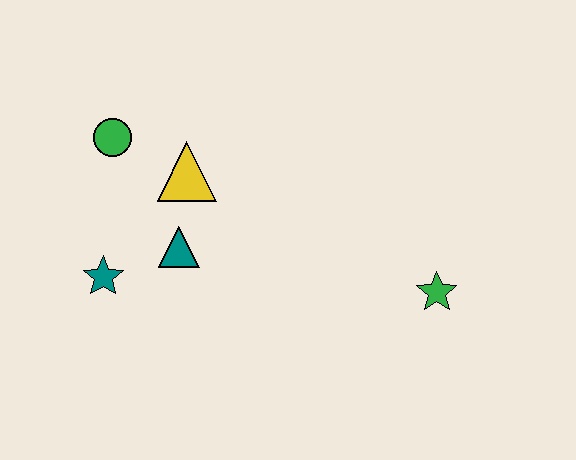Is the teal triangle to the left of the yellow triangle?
Yes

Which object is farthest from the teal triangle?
The green star is farthest from the teal triangle.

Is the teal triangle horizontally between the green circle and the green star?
Yes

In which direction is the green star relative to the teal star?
The green star is to the right of the teal star.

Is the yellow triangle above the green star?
Yes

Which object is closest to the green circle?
The yellow triangle is closest to the green circle.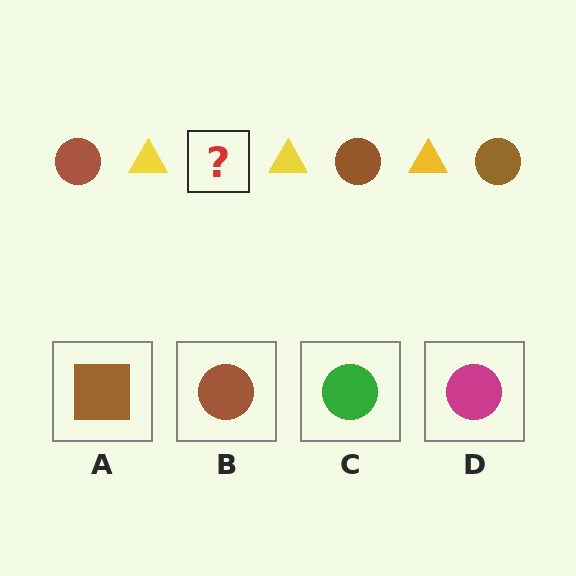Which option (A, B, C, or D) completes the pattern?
B.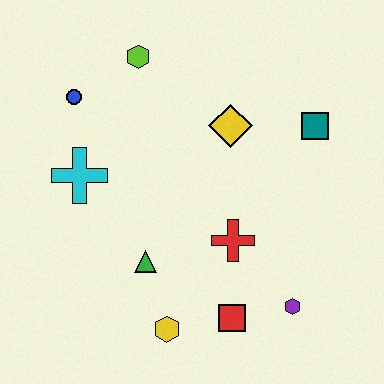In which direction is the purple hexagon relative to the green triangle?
The purple hexagon is to the right of the green triangle.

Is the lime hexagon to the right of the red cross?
No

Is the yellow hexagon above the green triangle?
No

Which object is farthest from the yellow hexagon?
The lime hexagon is farthest from the yellow hexagon.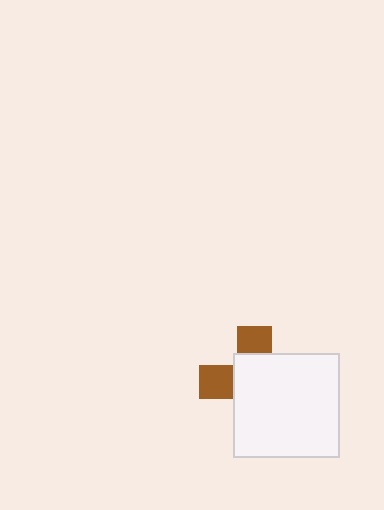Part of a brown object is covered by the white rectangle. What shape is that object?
It is a cross.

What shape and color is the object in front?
The object in front is a white rectangle.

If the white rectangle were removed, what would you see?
You would see the complete brown cross.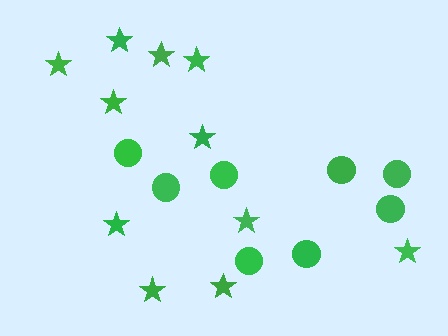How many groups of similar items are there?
There are 2 groups: one group of stars (11) and one group of circles (8).